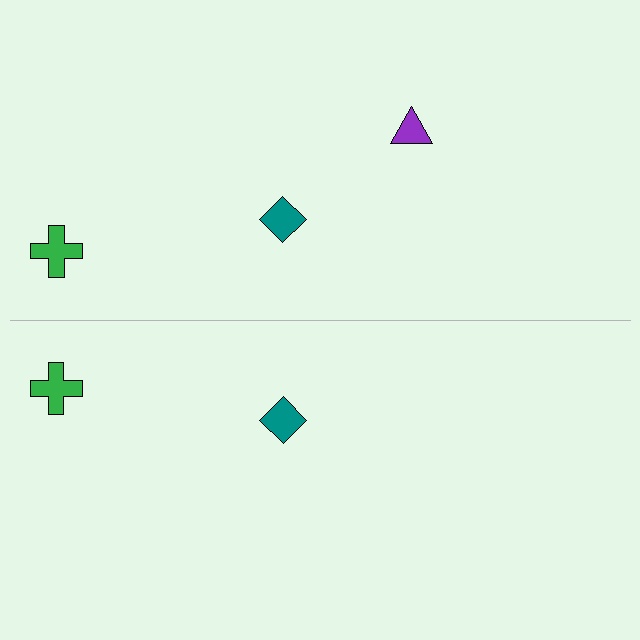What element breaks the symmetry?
A purple triangle is missing from the bottom side.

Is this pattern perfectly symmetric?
No, the pattern is not perfectly symmetric. A purple triangle is missing from the bottom side.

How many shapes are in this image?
There are 5 shapes in this image.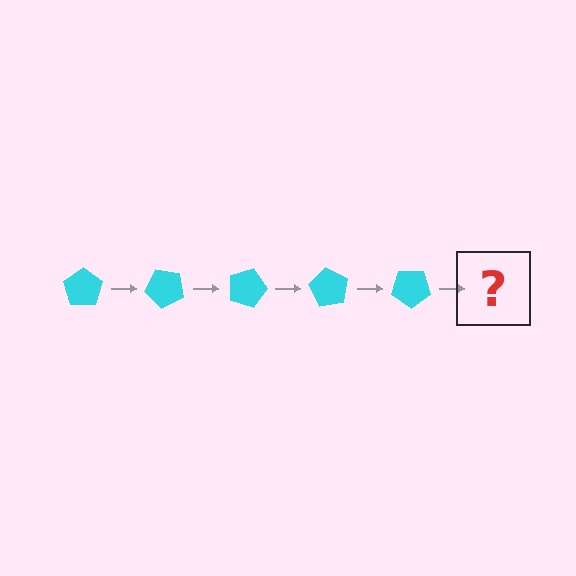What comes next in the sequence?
The next element should be a cyan pentagon rotated 225 degrees.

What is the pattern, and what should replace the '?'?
The pattern is that the pentagon rotates 45 degrees each step. The '?' should be a cyan pentagon rotated 225 degrees.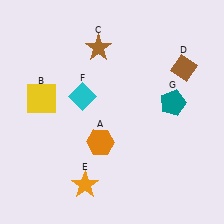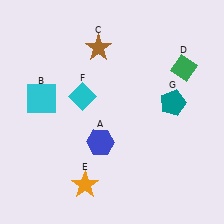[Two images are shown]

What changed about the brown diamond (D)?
In Image 1, D is brown. In Image 2, it changed to green.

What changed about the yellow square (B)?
In Image 1, B is yellow. In Image 2, it changed to cyan.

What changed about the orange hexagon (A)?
In Image 1, A is orange. In Image 2, it changed to blue.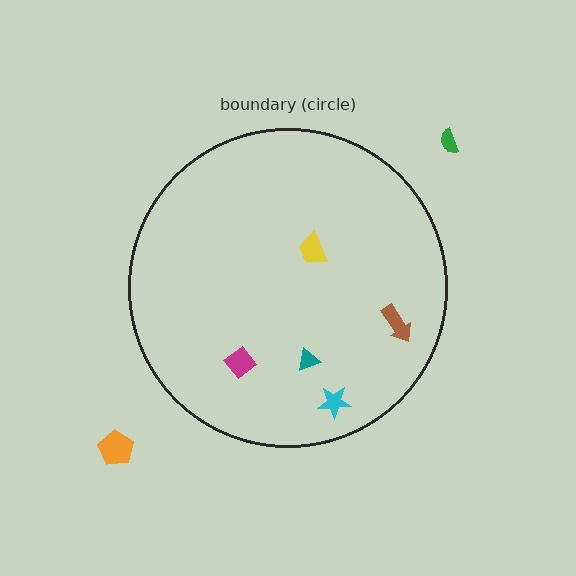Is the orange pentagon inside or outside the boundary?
Outside.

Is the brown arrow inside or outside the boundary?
Inside.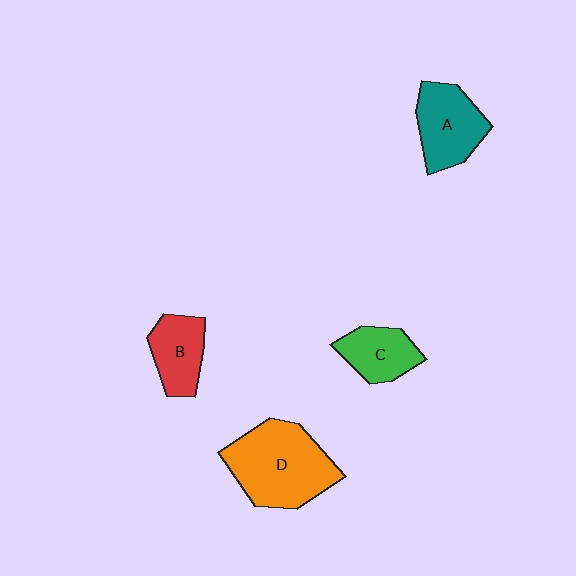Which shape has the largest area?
Shape D (orange).